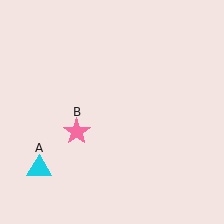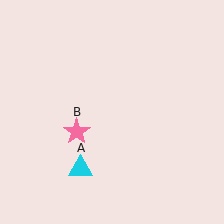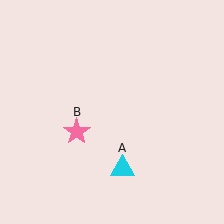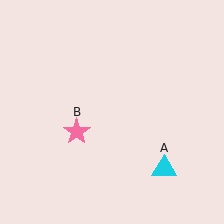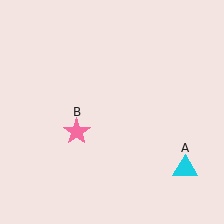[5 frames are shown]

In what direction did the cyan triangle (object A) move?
The cyan triangle (object A) moved right.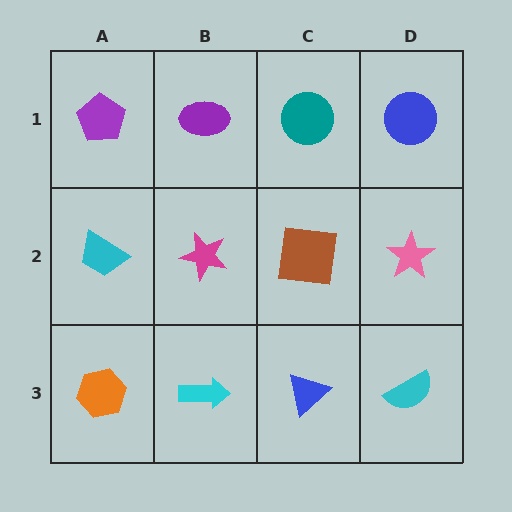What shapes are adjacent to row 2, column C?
A teal circle (row 1, column C), a blue triangle (row 3, column C), a magenta star (row 2, column B), a pink star (row 2, column D).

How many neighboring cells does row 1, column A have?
2.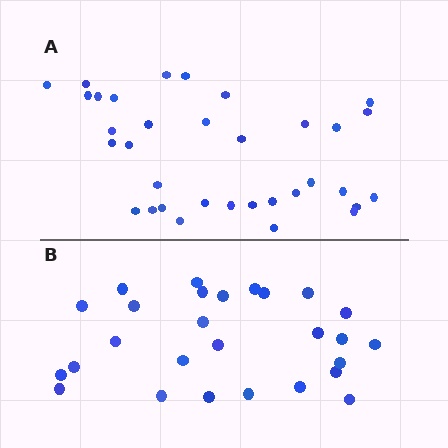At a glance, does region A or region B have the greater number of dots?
Region A (the top region) has more dots.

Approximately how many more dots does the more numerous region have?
Region A has roughly 8 or so more dots than region B.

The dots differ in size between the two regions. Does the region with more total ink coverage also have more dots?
No. Region B has more total ink coverage because its dots are larger, but region A actually contains more individual dots. Total area can be misleading — the number of items is what matters here.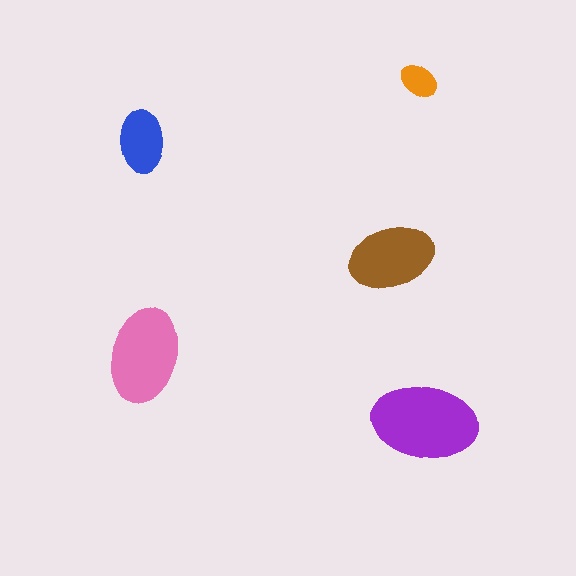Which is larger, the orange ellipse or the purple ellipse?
The purple one.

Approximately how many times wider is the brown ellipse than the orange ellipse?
About 2 times wider.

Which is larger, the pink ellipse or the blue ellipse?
The pink one.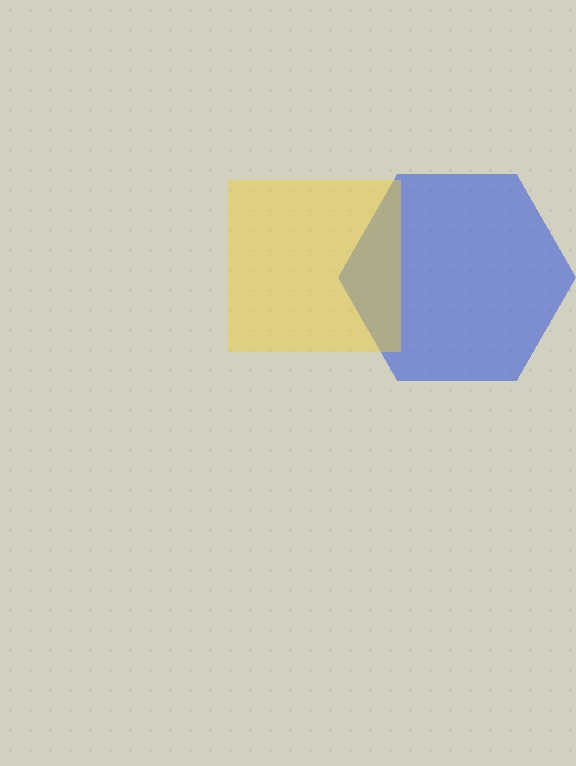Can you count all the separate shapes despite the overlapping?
Yes, there are 2 separate shapes.